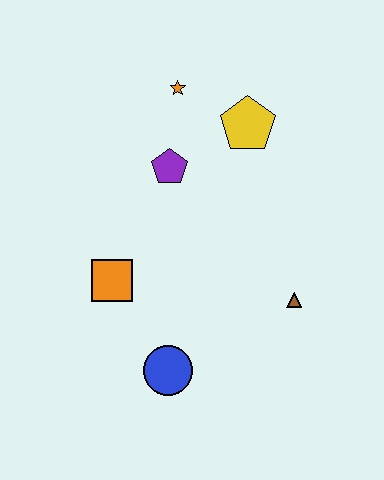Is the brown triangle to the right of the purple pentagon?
Yes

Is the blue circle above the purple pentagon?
No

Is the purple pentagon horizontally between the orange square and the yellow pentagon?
Yes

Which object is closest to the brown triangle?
The blue circle is closest to the brown triangle.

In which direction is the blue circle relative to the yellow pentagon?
The blue circle is below the yellow pentagon.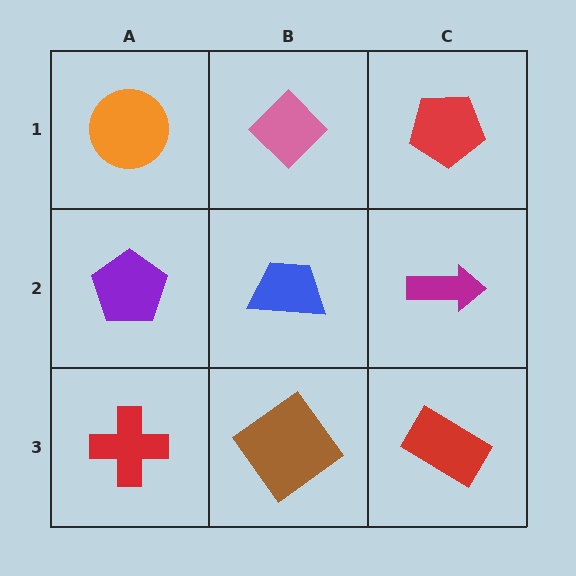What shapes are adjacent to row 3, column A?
A purple pentagon (row 2, column A), a brown diamond (row 3, column B).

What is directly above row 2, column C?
A red pentagon.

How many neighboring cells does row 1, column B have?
3.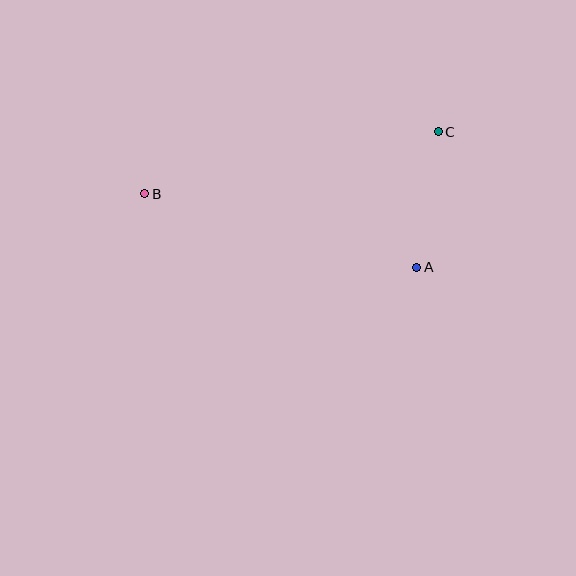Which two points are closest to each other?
Points A and C are closest to each other.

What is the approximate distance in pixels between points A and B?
The distance between A and B is approximately 282 pixels.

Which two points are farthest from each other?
Points B and C are farthest from each other.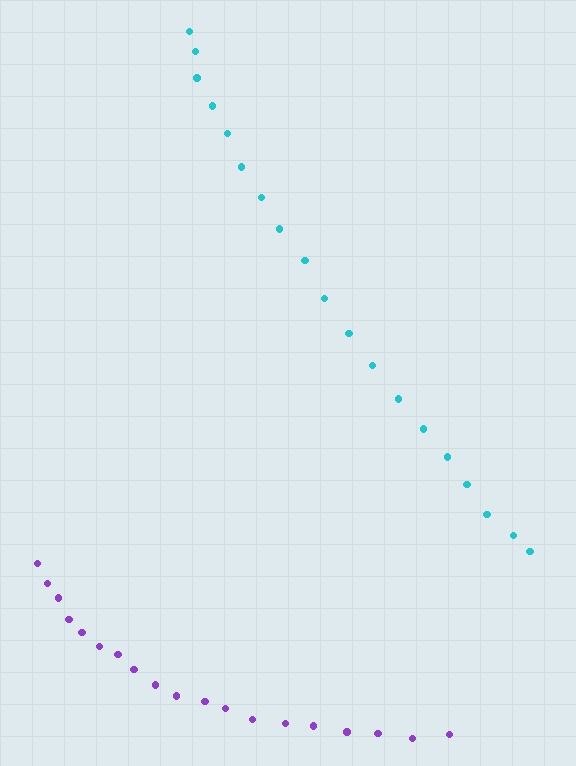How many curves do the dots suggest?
There are 2 distinct paths.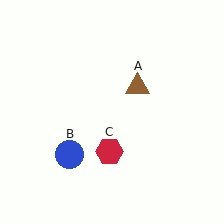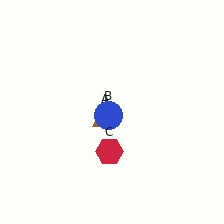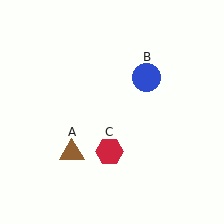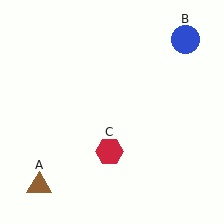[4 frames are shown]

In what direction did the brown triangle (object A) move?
The brown triangle (object A) moved down and to the left.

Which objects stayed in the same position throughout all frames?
Red hexagon (object C) remained stationary.